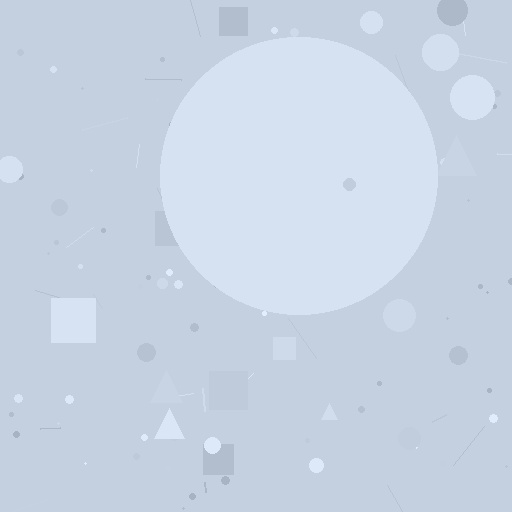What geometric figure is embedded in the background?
A circle is embedded in the background.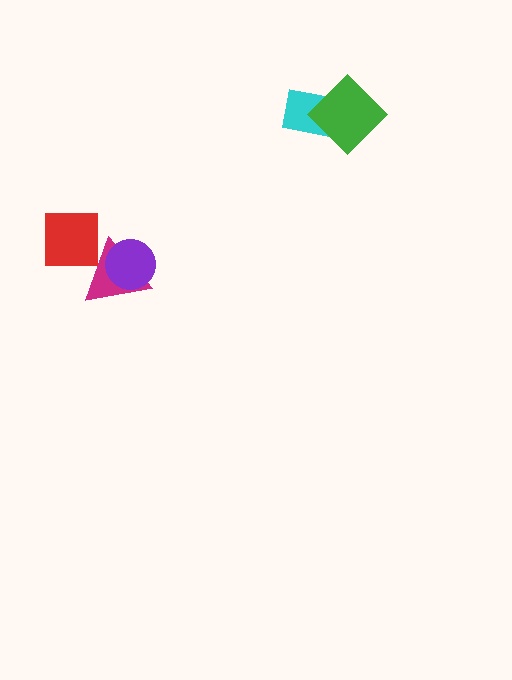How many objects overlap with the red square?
1 object overlaps with the red square.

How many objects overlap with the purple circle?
1 object overlaps with the purple circle.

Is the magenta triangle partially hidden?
Yes, it is partially covered by another shape.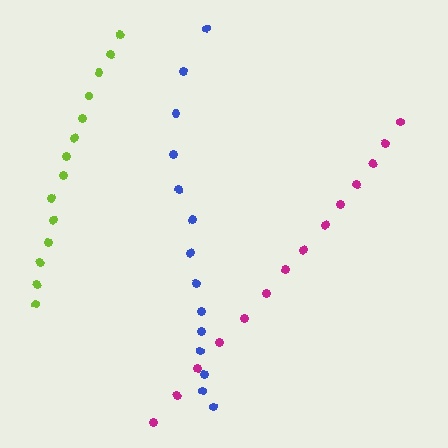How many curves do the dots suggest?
There are 3 distinct paths.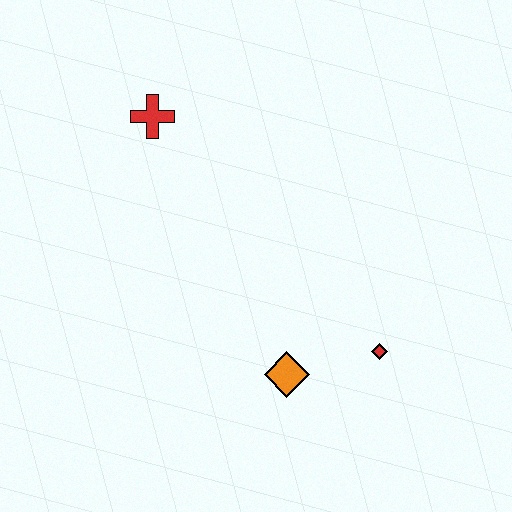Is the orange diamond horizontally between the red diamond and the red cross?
Yes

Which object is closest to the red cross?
The orange diamond is closest to the red cross.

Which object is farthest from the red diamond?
The red cross is farthest from the red diamond.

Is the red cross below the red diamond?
No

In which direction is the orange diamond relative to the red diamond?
The orange diamond is to the left of the red diamond.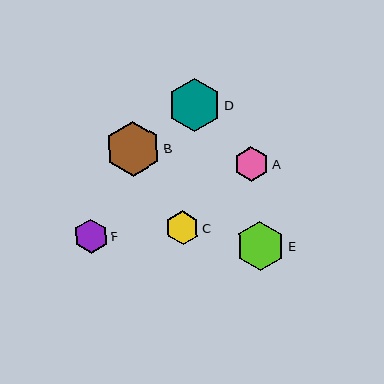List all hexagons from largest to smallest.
From largest to smallest: B, D, E, A, F, C.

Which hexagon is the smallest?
Hexagon C is the smallest with a size of approximately 34 pixels.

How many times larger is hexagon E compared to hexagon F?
Hexagon E is approximately 1.4 times the size of hexagon F.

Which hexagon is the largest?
Hexagon B is the largest with a size of approximately 54 pixels.